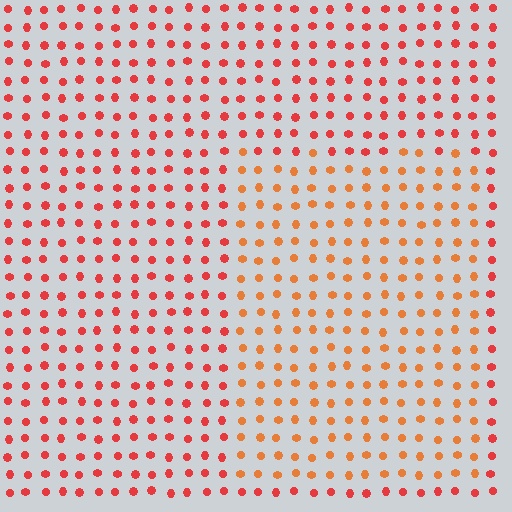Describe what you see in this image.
The image is filled with small red elements in a uniform arrangement. A rectangle-shaped region is visible where the elements are tinted to a slightly different hue, forming a subtle color boundary.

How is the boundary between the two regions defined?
The boundary is defined purely by a slight shift in hue (about 26 degrees). Spacing, size, and orientation are identical on both sides.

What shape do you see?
I see a rectangle.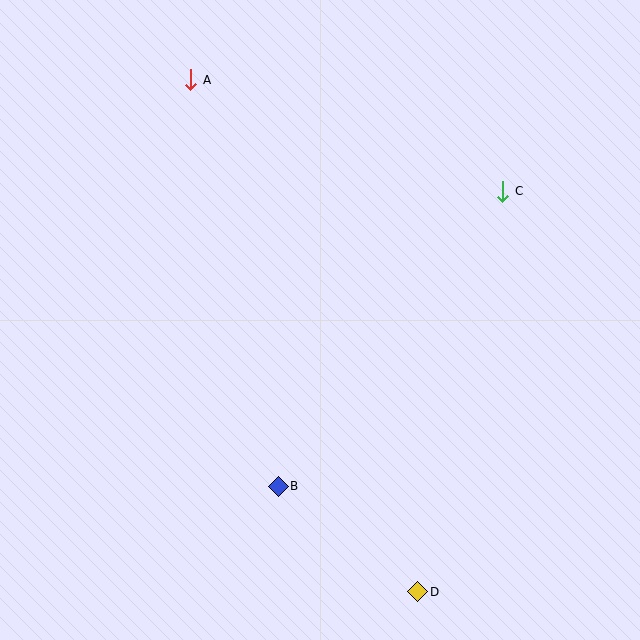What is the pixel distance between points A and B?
The distance between A and B is 416 pixels.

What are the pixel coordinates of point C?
Point C is at (503, 191).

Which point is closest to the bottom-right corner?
Point D is closest to the bottom-right corner.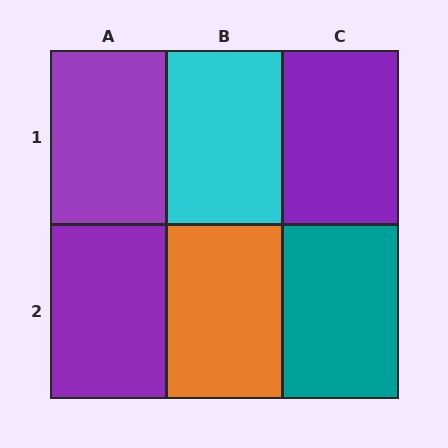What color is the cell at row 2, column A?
Purple.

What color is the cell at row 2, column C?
Teal.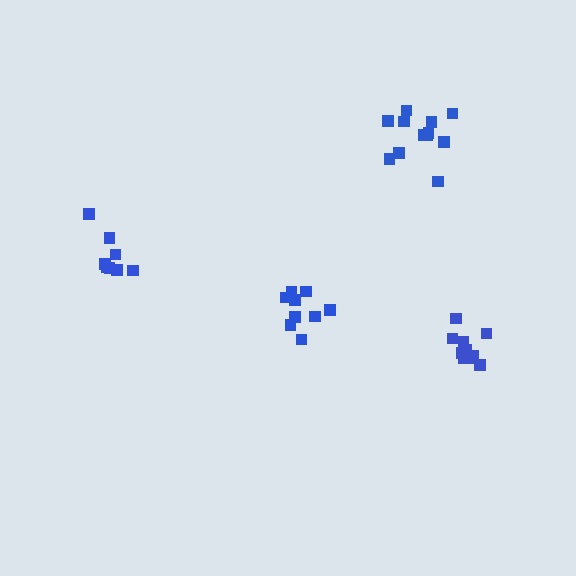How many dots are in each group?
Group 1: 9 dots, Group 2: 8 dots, Group 3: 10 dots, Group 4: 12 dots (39 total).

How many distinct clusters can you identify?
There are 4 distinct clusters.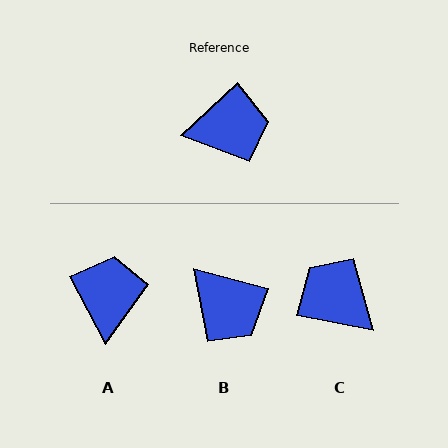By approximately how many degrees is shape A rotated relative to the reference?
Approximately 75 degrees counter-clockwise.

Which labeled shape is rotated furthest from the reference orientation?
C, about 126 degrees away.